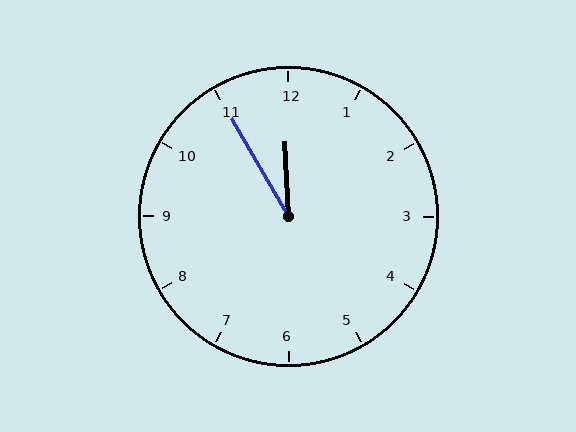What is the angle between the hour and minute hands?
Approximately 28 degrees.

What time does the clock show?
11:55.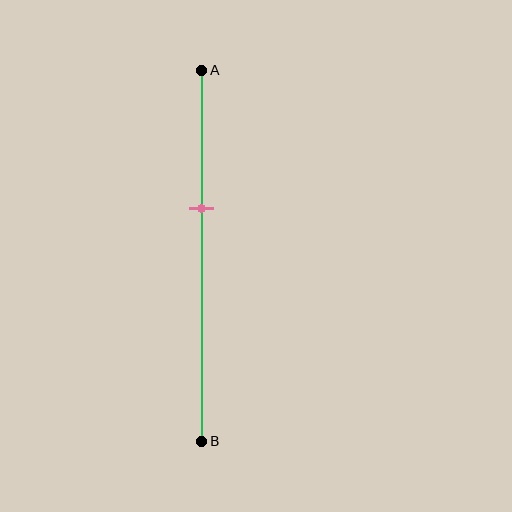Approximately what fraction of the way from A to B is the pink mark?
The pink mark is approximately 35% of the way from A to B.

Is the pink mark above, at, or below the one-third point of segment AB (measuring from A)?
The pink mark is below the one-third point of segment AB.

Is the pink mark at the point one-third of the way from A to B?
No, the mark is at about 35% from A, not at the 33% one-third point.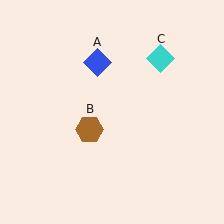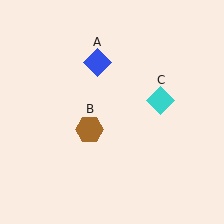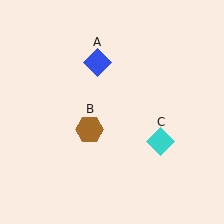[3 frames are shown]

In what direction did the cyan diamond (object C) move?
The cyan diamond (object C) moved down.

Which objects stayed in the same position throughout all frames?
Blue diamond (object A) and brown hexagon (object B) remained stationary.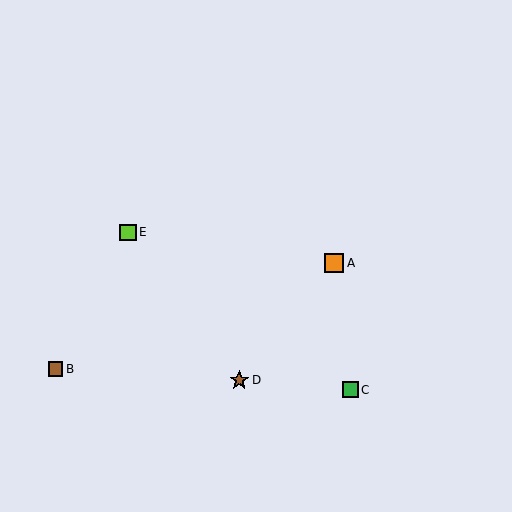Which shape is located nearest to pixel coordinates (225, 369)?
The brown star (labeled D) at (239, 380) is nearest to that location.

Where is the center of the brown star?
The center of the brown star is at (239, 380).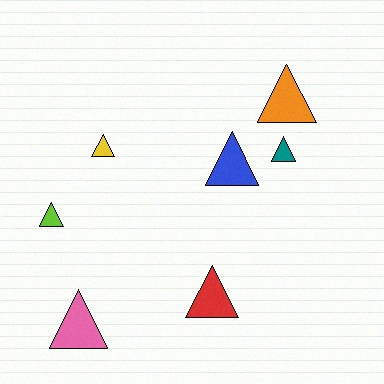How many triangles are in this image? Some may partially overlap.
There are 7 triangles.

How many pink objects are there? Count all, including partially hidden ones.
There is 1 pink object.